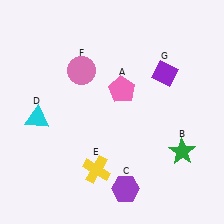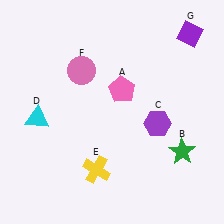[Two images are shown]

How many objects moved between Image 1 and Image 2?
2 objects moved between the two images.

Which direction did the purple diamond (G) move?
The purple diamond (G) moved up.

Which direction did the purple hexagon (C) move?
The purple hexagon (C) moved up.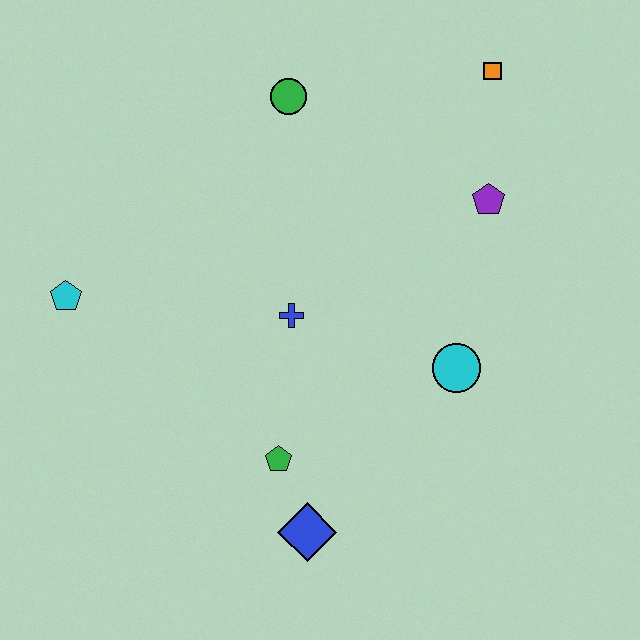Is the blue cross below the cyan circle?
No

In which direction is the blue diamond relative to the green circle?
The blue diamond is below the green circle.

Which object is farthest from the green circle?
The blue diamond is farthest from the green circle.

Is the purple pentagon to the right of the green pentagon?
Yes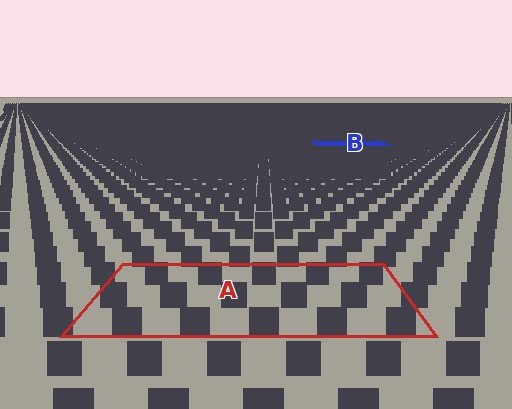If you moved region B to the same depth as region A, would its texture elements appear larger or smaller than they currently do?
They would appear larger. At a closer depth, the same texture elements are projected at a bigger on-screen size.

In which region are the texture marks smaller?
The texture marks are smaller in region B, because it is farther away.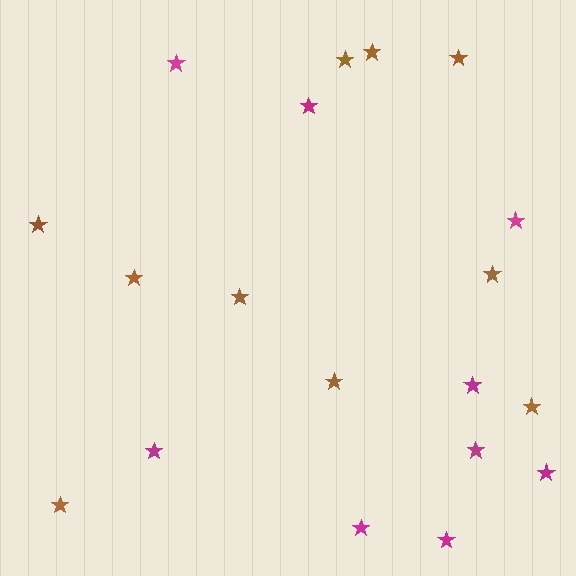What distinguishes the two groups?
There are 2 groups: one group of brown stars (10) and one group of magenta stars (9).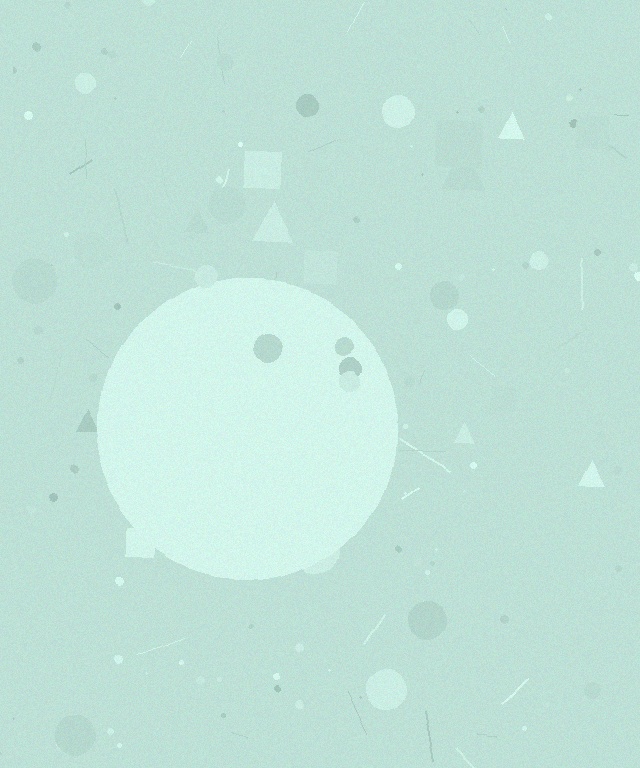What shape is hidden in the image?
A circle is hidden in the image.